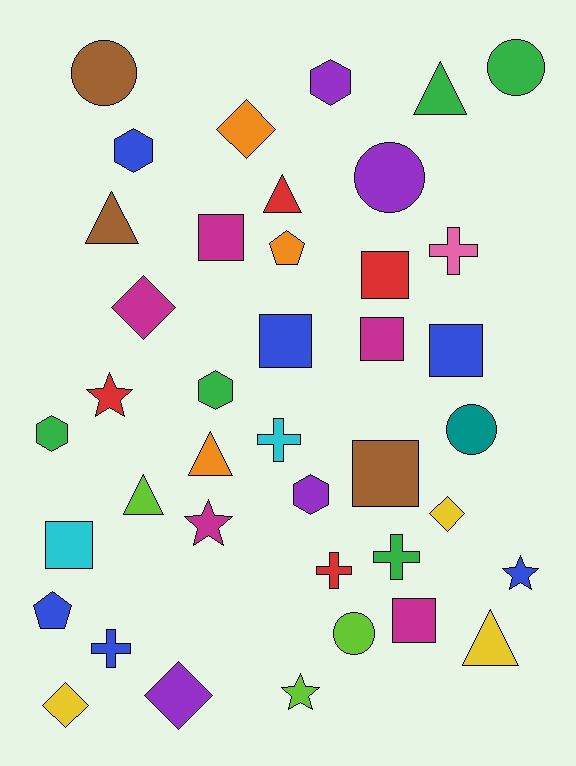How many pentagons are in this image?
There are 2 pentagons.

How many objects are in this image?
There are 40 objects.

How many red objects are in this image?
There are 4 red objects.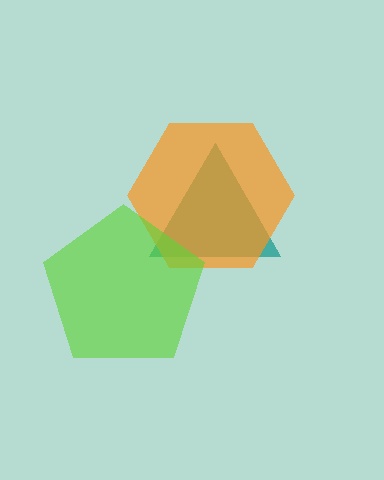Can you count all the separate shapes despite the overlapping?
Yes, there are 3 separate shapes.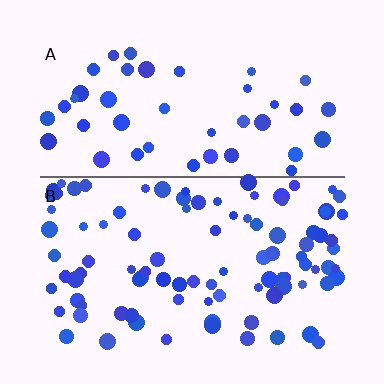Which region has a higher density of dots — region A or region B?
B (the bottom).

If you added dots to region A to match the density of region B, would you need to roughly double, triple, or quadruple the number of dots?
Approximately double.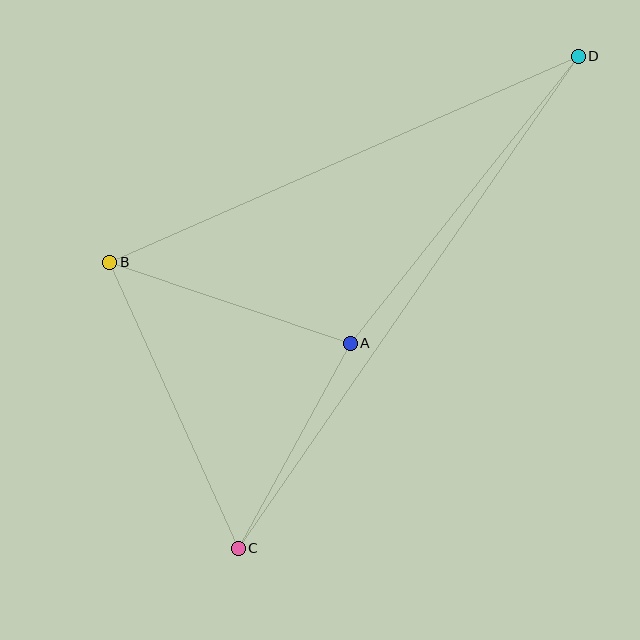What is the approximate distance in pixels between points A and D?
The distance between A and D is approximately 366 pixels.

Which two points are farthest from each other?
Points C and D are farthest from each other.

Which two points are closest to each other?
Points A and C are closest to each other.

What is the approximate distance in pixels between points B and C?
The distance between B and C is approximately 313 pixels.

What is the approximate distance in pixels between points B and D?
The distance between B and D is approximately 512 pixels.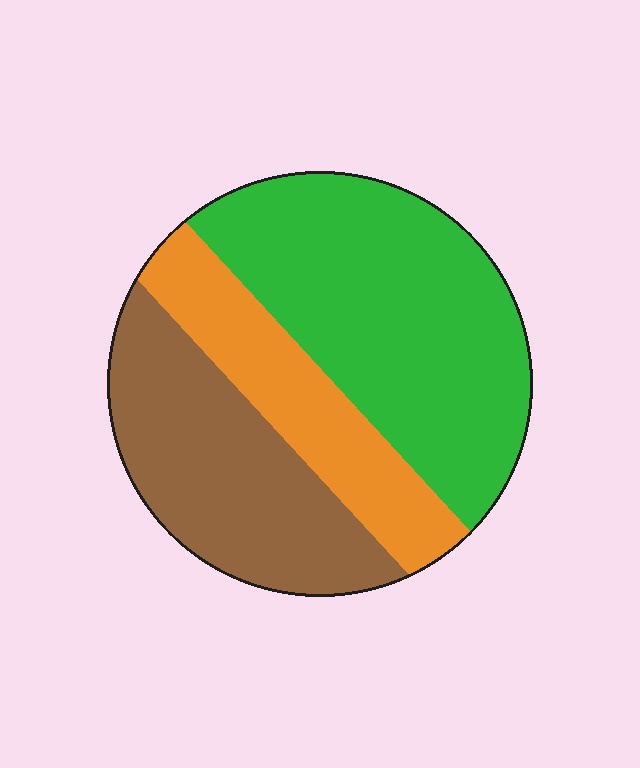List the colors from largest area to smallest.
From largest to smallest: green, brown, orange.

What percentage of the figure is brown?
Brown covers roughly 30% of the figure.